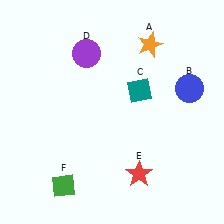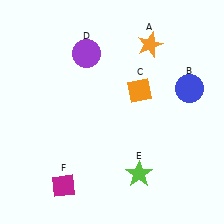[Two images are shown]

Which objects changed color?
C changed from teal to orange. E changed from red to lime. F changed from green to magenta.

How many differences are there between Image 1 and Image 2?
There are 3 differences between the two images.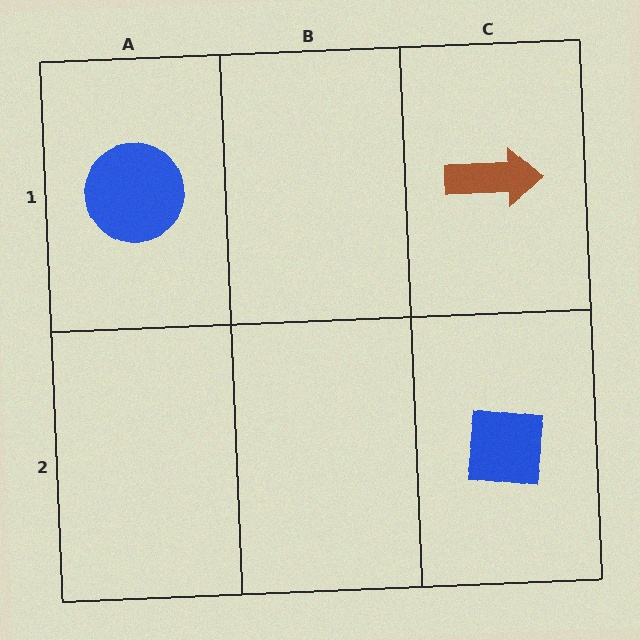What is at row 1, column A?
A blue circle.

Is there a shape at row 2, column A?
No, that cell is empty.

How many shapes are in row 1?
2 shapes.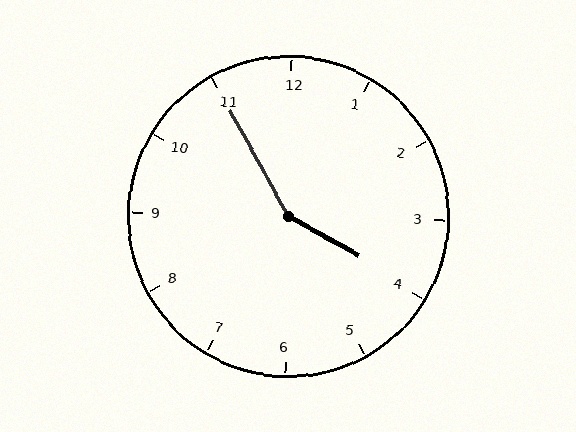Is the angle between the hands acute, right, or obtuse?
It is obtuse.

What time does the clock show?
3:55.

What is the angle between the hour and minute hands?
Approximately 148 degrees.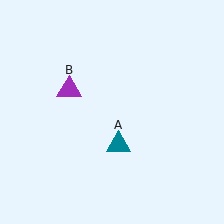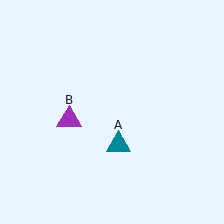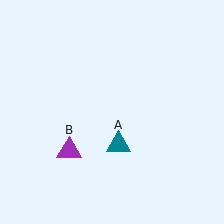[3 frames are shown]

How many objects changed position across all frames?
1 object changed position: purple triangle (object B).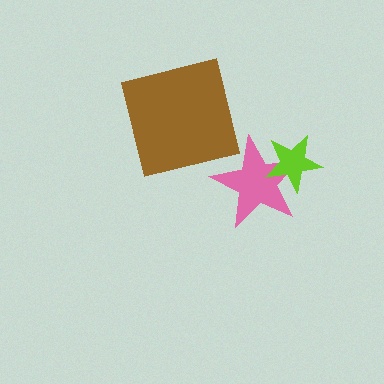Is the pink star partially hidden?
Yes, it is partially covered by another shape.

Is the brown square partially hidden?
No, no other shape covers it.